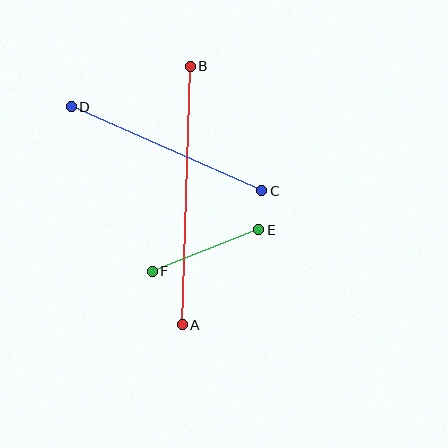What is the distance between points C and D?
The distance is approximately 208 pixels.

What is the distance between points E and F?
The distance is approximately 114 pixels.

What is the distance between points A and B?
The distance is approximately 258 pixels.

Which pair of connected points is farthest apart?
Points A and B are farthest apart.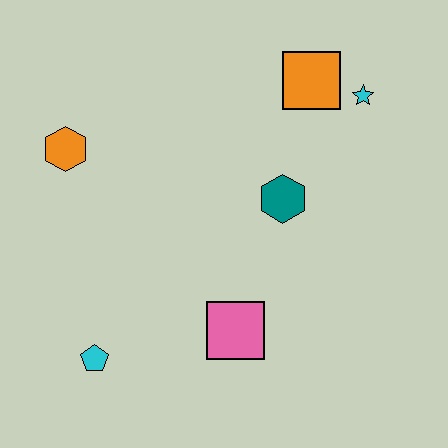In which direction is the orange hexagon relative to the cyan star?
The orange hexagon is to the left of the cyan star.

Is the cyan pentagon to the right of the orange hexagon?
Yes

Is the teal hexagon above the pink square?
Yes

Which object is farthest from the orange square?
The cyan pentagon is farthest from the orange square.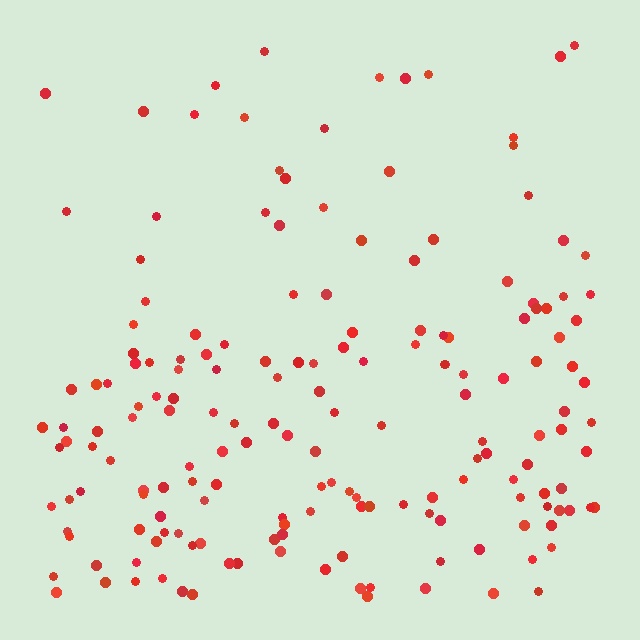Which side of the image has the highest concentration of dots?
The bottom.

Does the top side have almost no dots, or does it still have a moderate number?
Still a moderate number, just noticeably fewer than the bottom.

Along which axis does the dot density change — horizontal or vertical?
Vertical.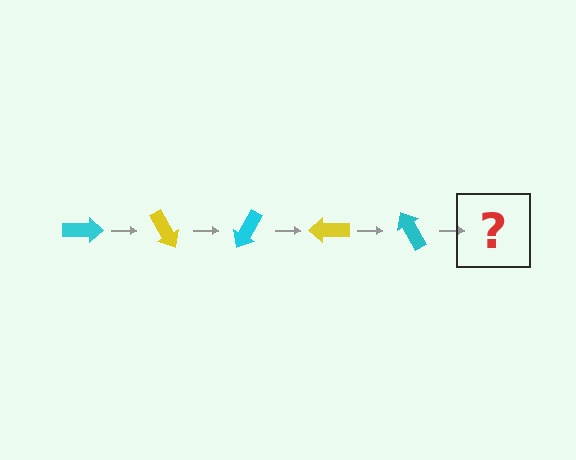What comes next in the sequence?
The next element should be a yellow arrow, rotated 300 degrees from the start.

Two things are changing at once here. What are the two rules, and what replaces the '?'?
The two rules are that it rotates 60 degrees each step and the color cycles through cyan and yellow. The '?' should be a yellow arrow, rotated 300 degrees from the start.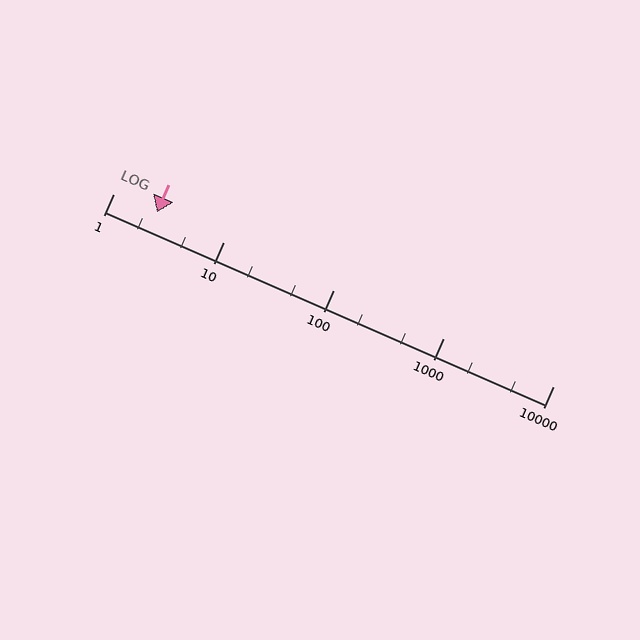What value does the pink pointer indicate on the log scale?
The pointer indicates approximately 2.5.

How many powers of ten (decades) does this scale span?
The scale spans 4 decades, from 1 to 10000.